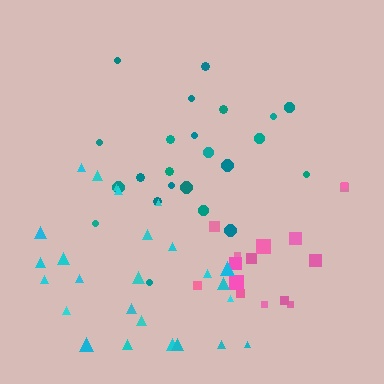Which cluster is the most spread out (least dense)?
Pink.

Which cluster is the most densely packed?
Teal.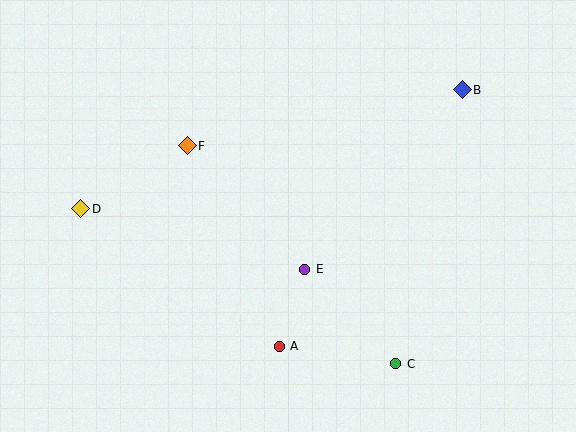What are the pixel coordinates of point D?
Point D is at (81, 209).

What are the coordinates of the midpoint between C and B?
The midpoint between C and B is at (429, 227).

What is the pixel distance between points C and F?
The distance between C and F is 301 pixels.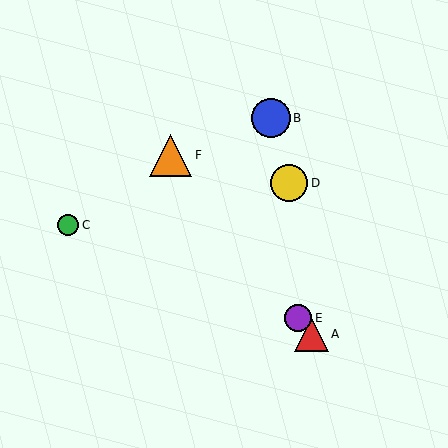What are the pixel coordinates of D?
Object D is at (289, 183).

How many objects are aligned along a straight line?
3 objects (A, E, F) are aligned along a straight line.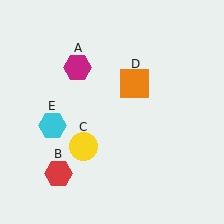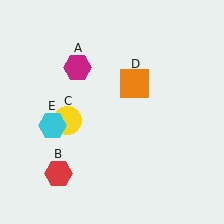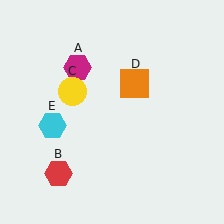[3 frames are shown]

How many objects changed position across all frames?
1 object changed position: yellow circle (object C).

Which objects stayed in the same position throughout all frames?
Magenta hexagon (object A) and red hexagon (object B) and orange square (object D) and cyan hexagon (object E) remained stationary.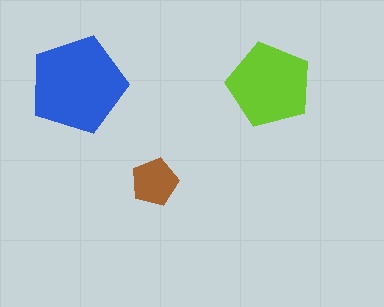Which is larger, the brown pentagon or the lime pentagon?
The lime one.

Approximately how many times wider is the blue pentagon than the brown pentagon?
About 2 times wider.